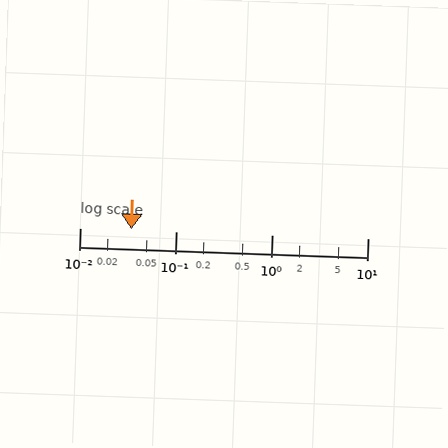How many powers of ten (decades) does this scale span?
The scale spans 3 decades, from 0.01 to 10.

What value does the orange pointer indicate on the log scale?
The pointer indicates approximately 0.034.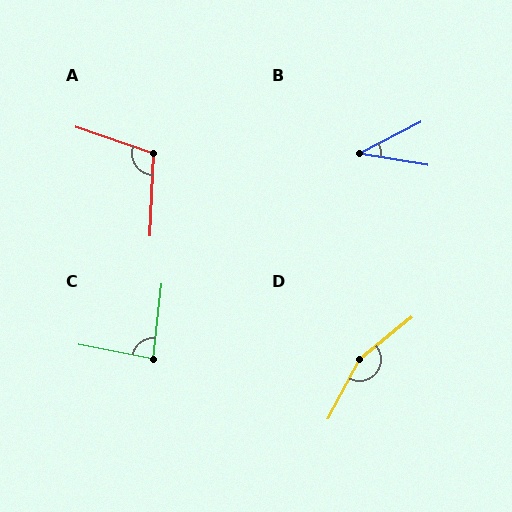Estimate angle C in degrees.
Approximately 86 degrees.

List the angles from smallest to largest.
B (37°), C (86°), A (107°), D (158°).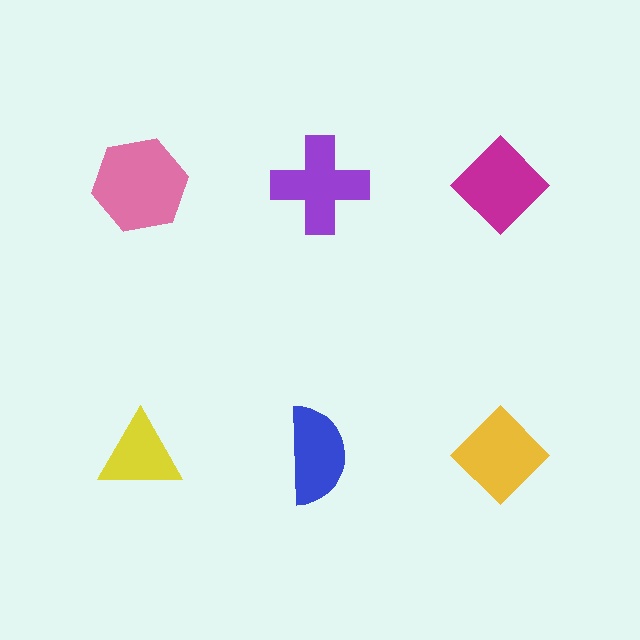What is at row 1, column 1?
A pink hexagon.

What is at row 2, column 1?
A yellow triangle.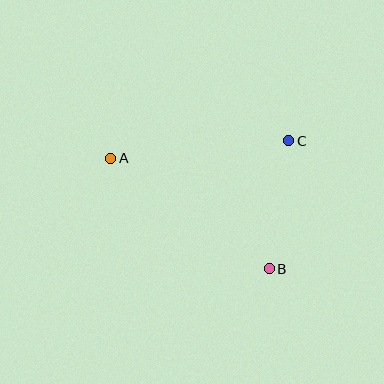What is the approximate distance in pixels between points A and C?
The distance between A and C is approximately 179 pixels.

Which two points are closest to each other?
Points B and C are closest to each other.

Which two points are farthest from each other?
Points A and B are farthest from each other.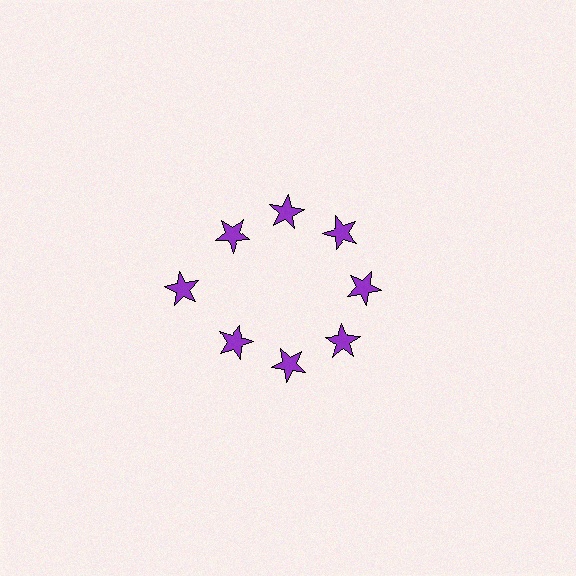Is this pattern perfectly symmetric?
No. The 8 purple stars are arranged in a ring, but one element near the 9 o'clock position is pushed outward from the center, breaking the 8-fold rotational symmetry.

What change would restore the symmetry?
The symmetry would be restored by moving it inward, back onto the ring so that all 8 stars sit at equal angles and equal distance from the center.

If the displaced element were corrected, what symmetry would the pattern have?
It would have 8-fold rotational symmetry — the pattern would map onto itself every 45 degrees.